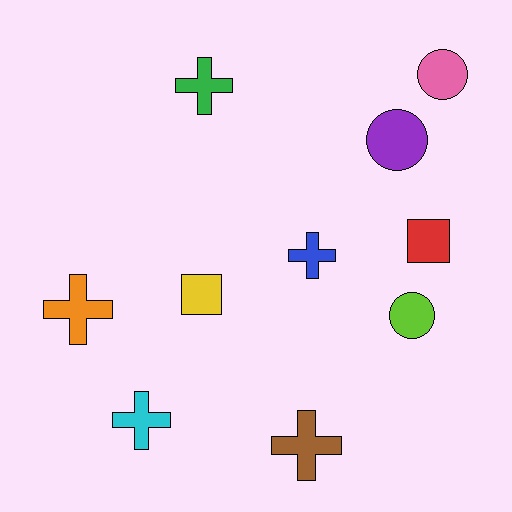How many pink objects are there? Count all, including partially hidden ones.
There is 1 pink object.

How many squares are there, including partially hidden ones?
There are 2 squares.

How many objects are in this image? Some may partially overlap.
There are 10 objects.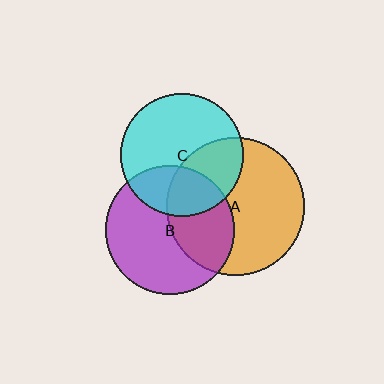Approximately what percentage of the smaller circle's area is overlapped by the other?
Approximately 35%.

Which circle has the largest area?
Circle A (orange).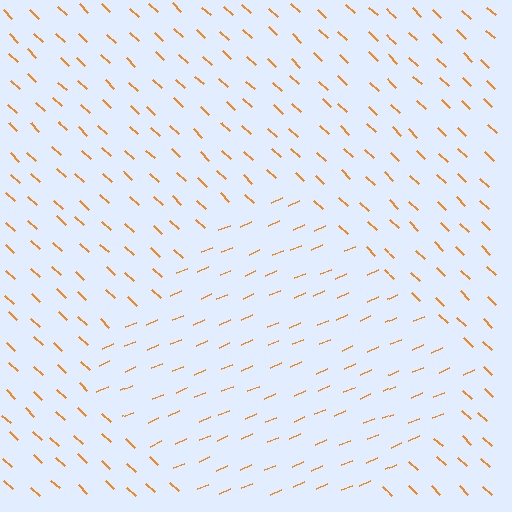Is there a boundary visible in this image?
Yes, there is a texture boundary formed by a change in line orientation.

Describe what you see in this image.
The image is filled with small orange line segments. A diamond region in the image has lines oriented differently from the surrounding lines, creating a visible texture boundary.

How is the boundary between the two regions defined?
The boundary is defined purely by a change in line orientation (approximately 66 degrees difference). All lines are the same color and thickness.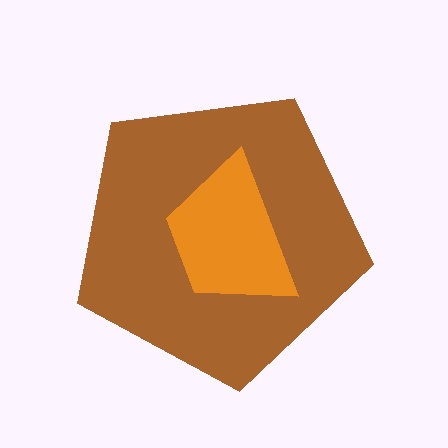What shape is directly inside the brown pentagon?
The orange trapezoid.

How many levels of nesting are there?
2.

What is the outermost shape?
The brown pentagon.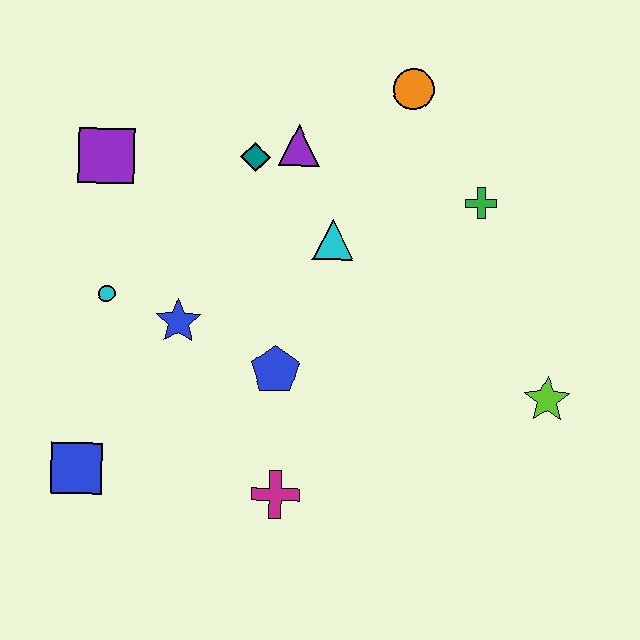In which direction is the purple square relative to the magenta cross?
The purple square is above the magenta cross.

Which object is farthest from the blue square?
The orange circle is farthest from the blue square.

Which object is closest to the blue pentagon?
The blue star is closest to the blue pentagon.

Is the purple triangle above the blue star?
Yes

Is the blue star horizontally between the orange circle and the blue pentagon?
No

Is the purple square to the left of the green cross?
Yes